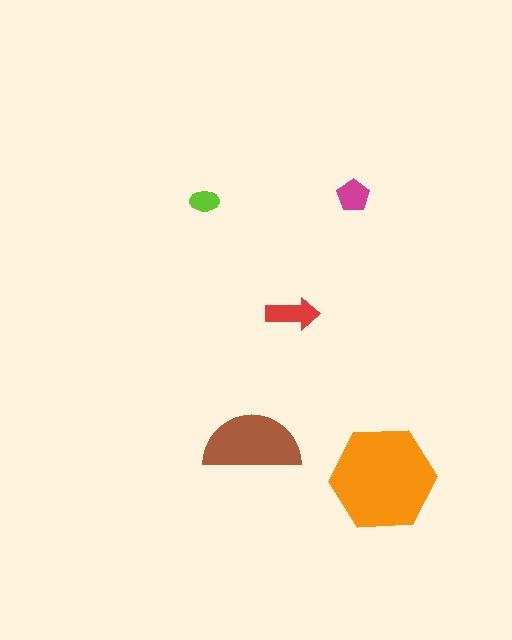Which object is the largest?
The orange hexagon.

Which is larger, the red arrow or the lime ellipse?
The red arrow.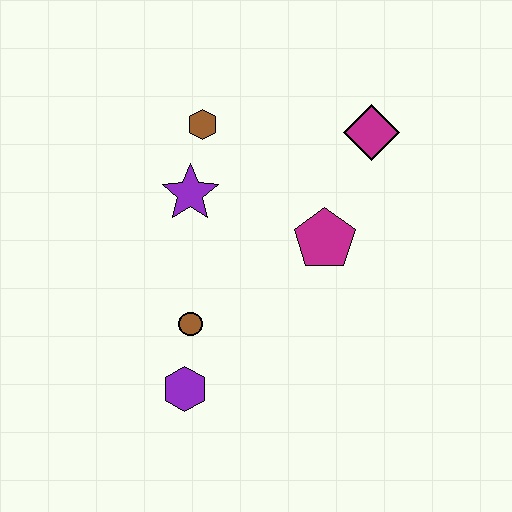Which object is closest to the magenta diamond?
The magenta pentagon is closest to the magenta diamond.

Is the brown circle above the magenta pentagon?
No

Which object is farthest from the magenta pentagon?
The purple hexagon is farthest from the magenta pentagon.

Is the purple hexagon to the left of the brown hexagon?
Yes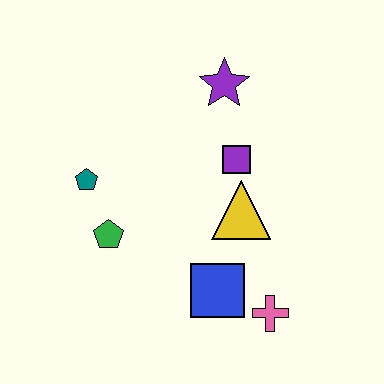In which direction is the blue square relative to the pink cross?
The blue square is to the left of the pink cross.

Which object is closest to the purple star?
The purple square is closest to the purple star.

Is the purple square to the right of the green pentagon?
Yes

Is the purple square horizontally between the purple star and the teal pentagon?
No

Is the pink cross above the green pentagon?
No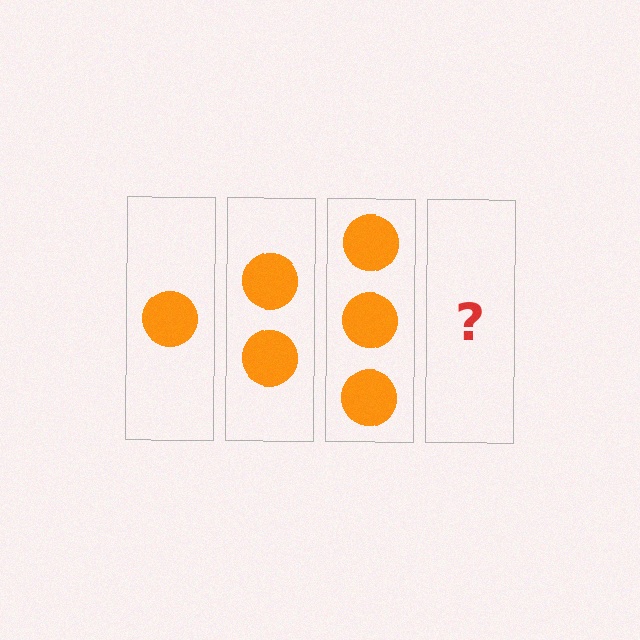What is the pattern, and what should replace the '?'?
The pattern is that each step adds one more circle. The '?' should be 4 circles.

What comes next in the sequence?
The next element should be 4 circles.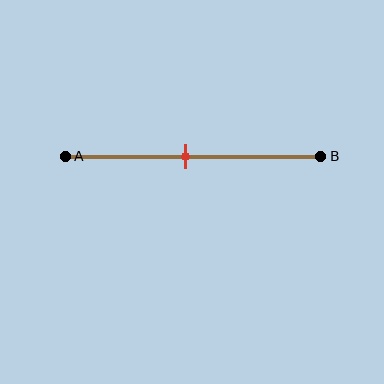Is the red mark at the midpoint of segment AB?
Yes, the mark is approximately at the midpoint.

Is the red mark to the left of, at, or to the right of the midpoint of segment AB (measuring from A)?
The red mark is approximately at the midpoint of segment AB.